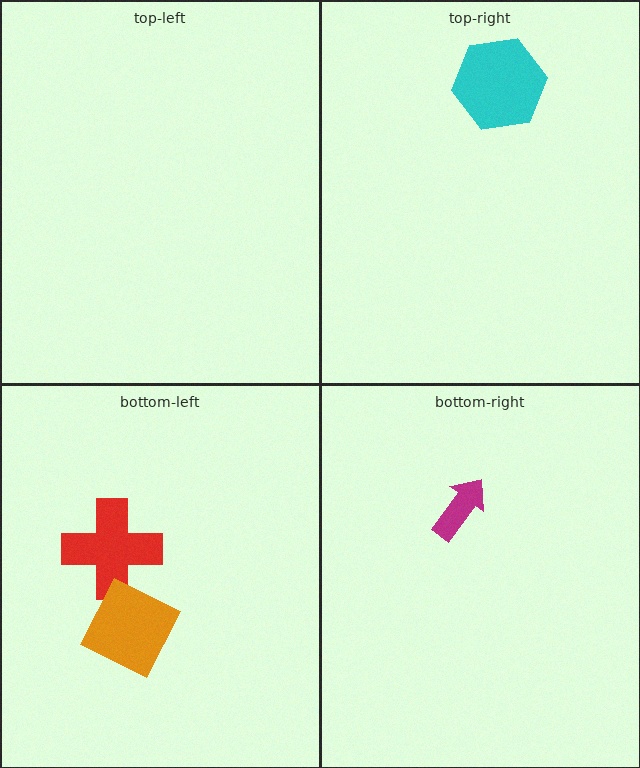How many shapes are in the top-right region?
1.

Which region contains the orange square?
The bottom-left region.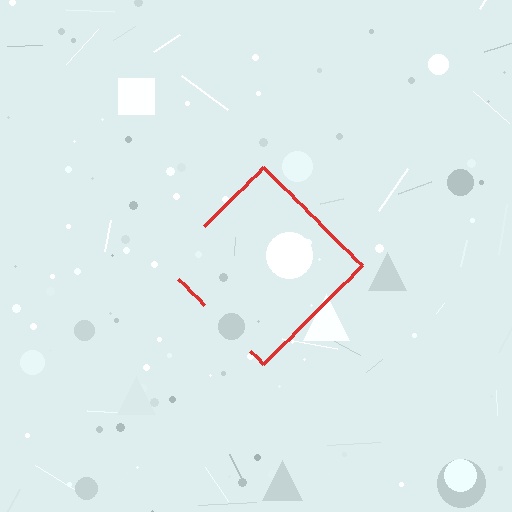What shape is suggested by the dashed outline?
The dashed outline suggests a diamond.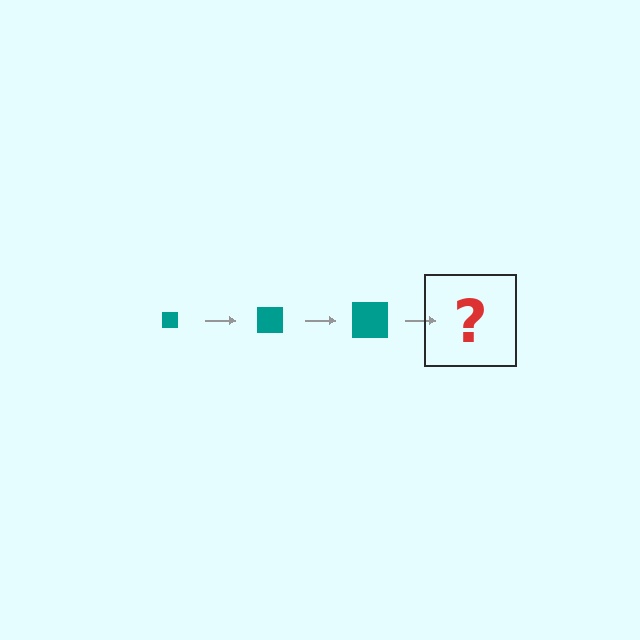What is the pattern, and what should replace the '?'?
The pattern is that the square gets progressively larger each step. The '?' should be a teal square, larger than the previous one.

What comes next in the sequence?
The next element should be a teal square, larger than the previous one.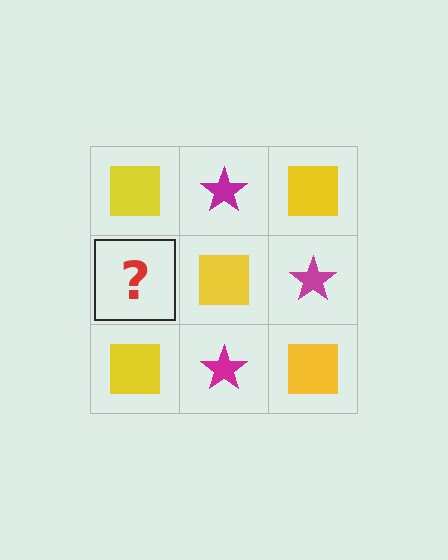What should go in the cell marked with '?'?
The missing cell should contain a magenta star.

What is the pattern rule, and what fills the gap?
The rule is that it alternates yellow square and magenta star in a checkerboard pattern. The gap should be filled with a magenta star.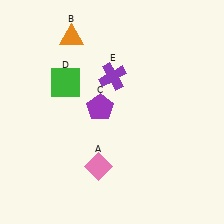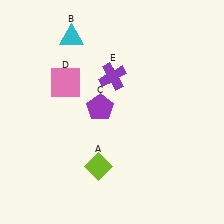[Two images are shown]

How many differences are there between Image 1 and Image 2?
There are 3 differences between the two images.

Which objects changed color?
A changed from pink to lime. B changed from orange to cyan. D changed from green to pink.